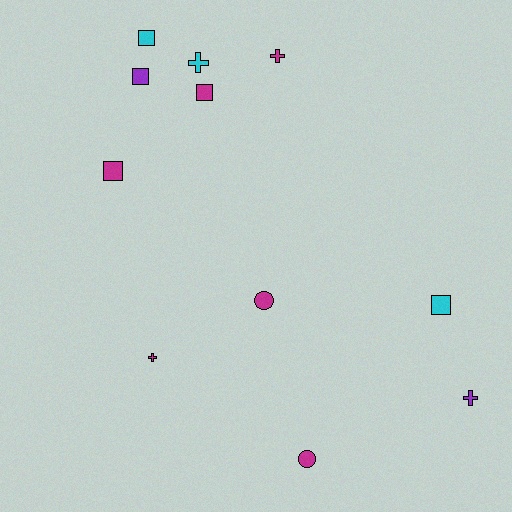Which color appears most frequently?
Magenta, with 6 objects.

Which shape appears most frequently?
Square, with 5 objects.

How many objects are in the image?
There are 11 objects.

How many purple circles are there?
There are no purple circles.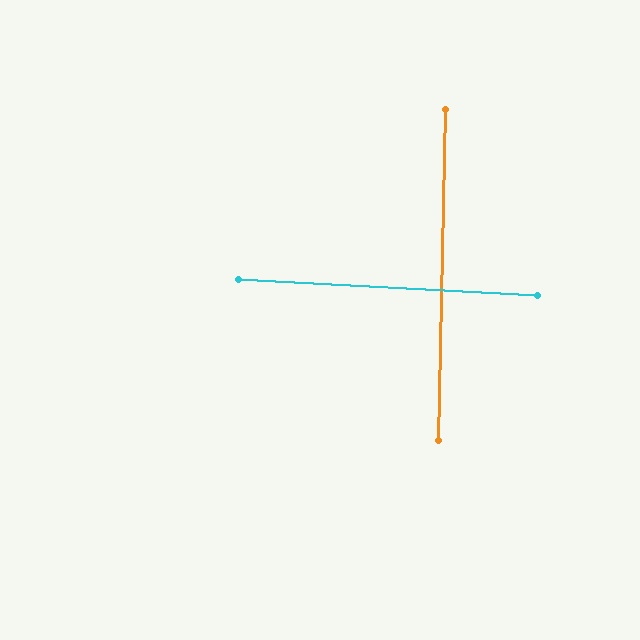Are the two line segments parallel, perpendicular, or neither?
Perpendicular — they meet at approximately 88°.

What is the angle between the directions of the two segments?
Approximately 88 degrees.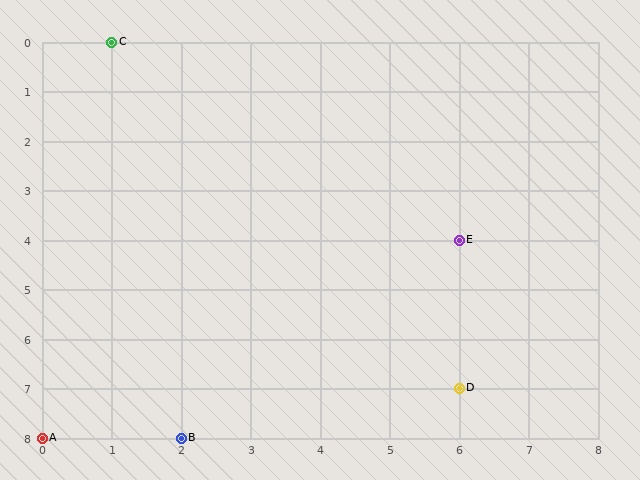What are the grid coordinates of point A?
Point A is at grid coordinates (0, 8).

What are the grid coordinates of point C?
Point C is at grid coordinates (1, 0).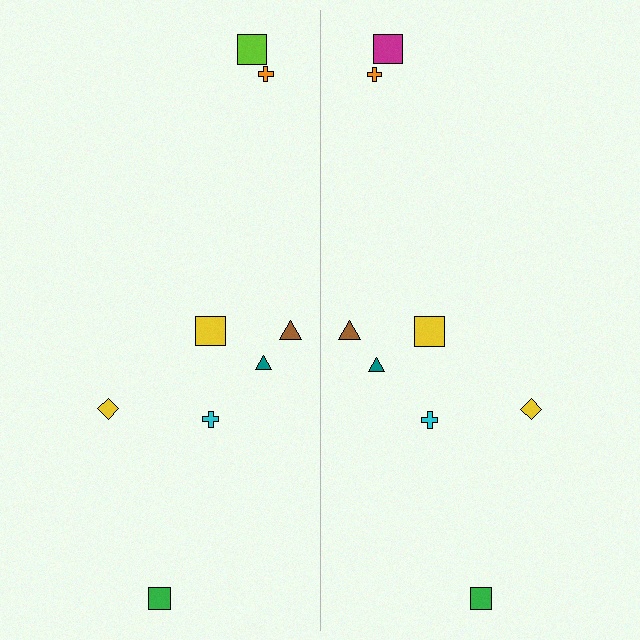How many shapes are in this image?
There are 16 shapes in this image.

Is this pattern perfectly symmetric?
No, the pattern is not perfectly symmetric. The magenta square on the right side breaks the symmetry — its mirror counterpart is lime.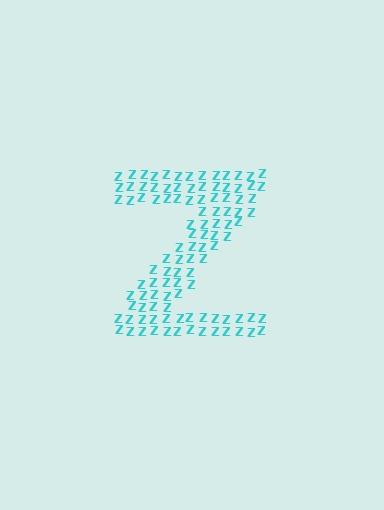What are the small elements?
The small elements are letter Z's.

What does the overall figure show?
The overall figure shows the letter Z.